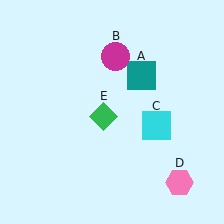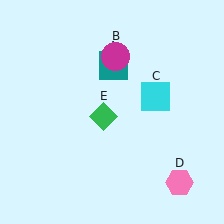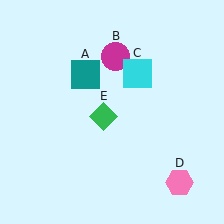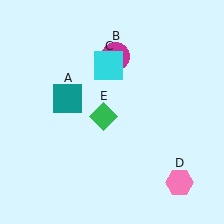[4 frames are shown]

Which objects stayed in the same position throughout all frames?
Magenta circle (object B) and pink hexagon (object D) and green diamond (object E) remained stationary.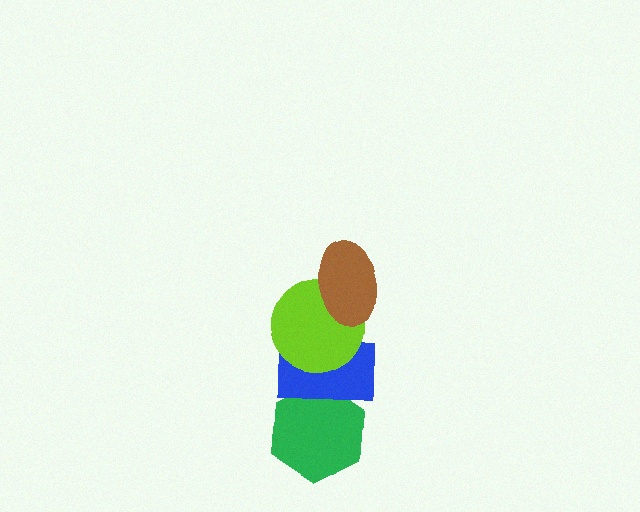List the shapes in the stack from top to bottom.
From top to bottom: the brown ellipse, the lime circle, the blue rectangle, the green hexagon.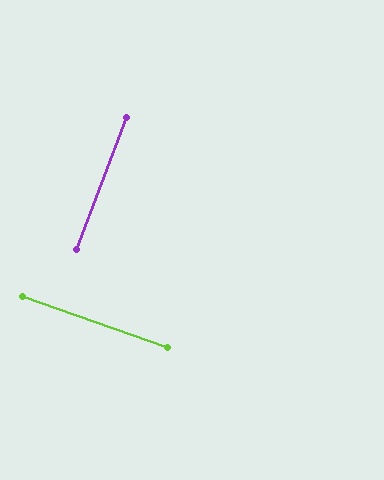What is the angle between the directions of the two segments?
Approximately 88 degrees.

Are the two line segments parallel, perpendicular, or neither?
Perpendicular — they meet at approximately 88°.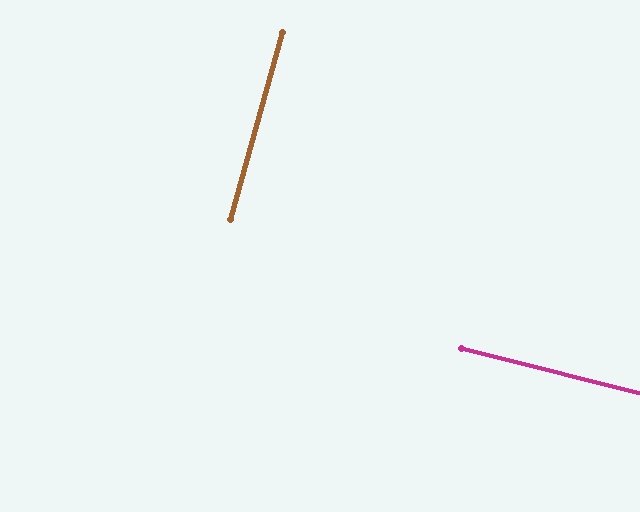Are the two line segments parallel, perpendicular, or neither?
Perpendicular — they meet at approximately 89°.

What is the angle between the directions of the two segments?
Approximately 89 degrees.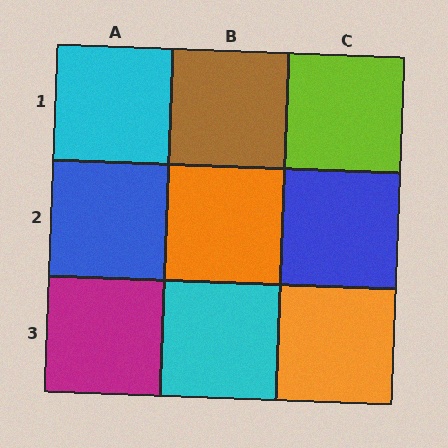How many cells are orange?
2 cells are orange.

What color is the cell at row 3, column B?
Cyan.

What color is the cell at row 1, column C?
Lime.